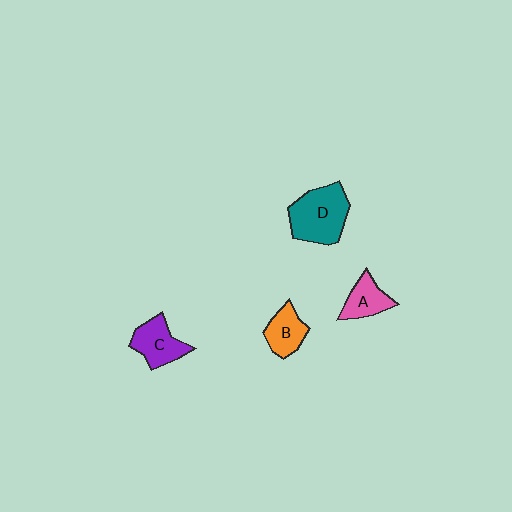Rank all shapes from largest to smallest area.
From largest to smallest: D (teal), C (purple), B (orange), A (pink).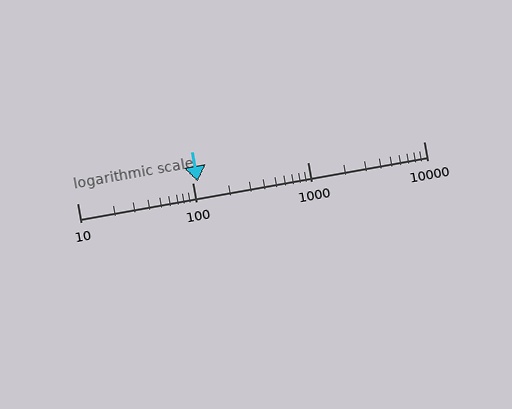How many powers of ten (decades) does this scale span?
The scale spans 3 decades, from 10 to 10000.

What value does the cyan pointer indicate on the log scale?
The pointer indicates approximately 110.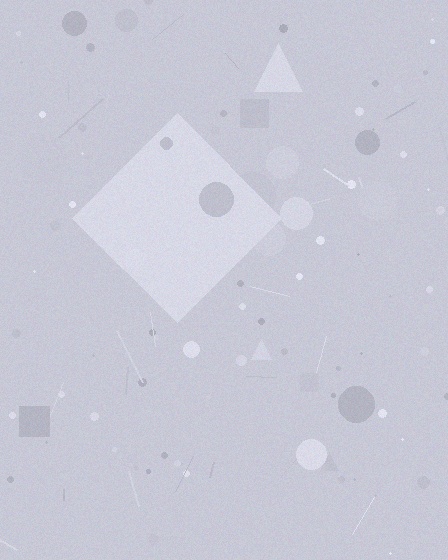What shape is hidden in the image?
A diamond is hidden in the image.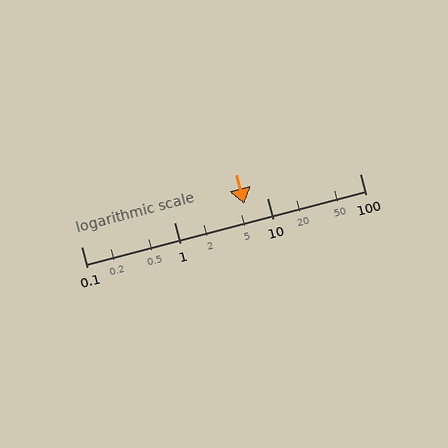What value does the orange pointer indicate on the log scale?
The pointer indicates approximately 5.7.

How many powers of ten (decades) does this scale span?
The scale spans 3 decades, from 0.1 to 100.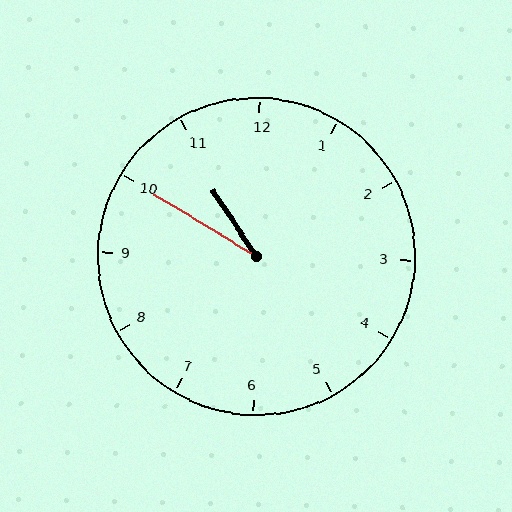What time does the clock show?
10:50.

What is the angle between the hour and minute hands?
Approximately 25 degrees.